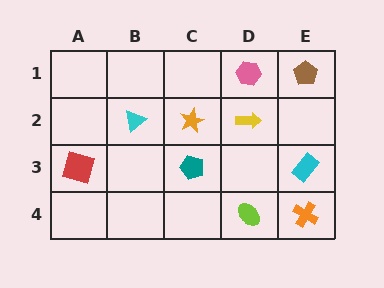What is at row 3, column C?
A teal pentagon.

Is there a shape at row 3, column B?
No, that cell is empty.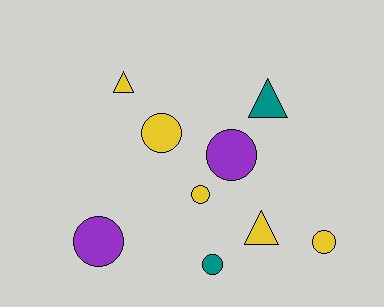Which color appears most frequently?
Yellow, with 5 objects.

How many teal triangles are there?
There is 1 teal triangle.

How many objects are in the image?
There are 9 objects.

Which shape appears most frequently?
Circle, with 6 objects.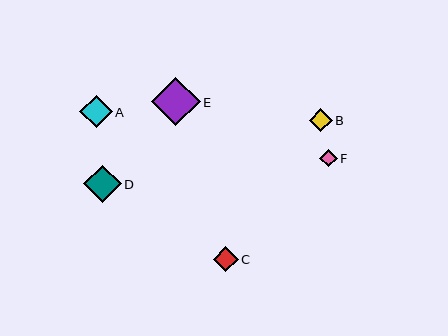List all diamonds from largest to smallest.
From largest to smallest: E, D, A, C, B, F.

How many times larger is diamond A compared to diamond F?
Diamond A is approximately 1.8 times the size of diamond F.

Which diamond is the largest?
Diamond E is the largest with a size of approximately 49 pixels.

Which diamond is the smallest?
Diamond F is the smallest with a size of approximately 18 pixels.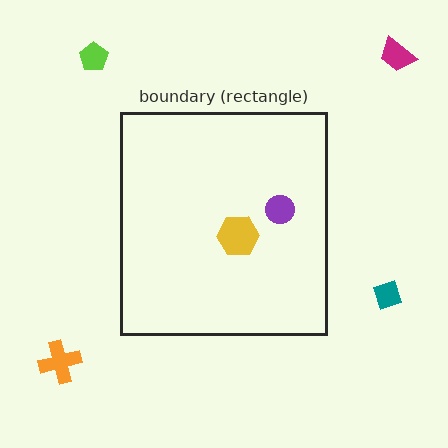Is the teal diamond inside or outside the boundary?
Outside.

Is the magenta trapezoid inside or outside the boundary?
Outside.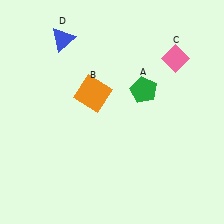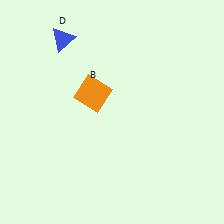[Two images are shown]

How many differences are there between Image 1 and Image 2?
There are 2 differences between the two images.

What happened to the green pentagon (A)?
The green pentagon (A) was removed in Image 2. It was in the top-right area of Image 1.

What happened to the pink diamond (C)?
The pink diamond (C) was removed in Image 2. It was in the top-right area of Image 1.